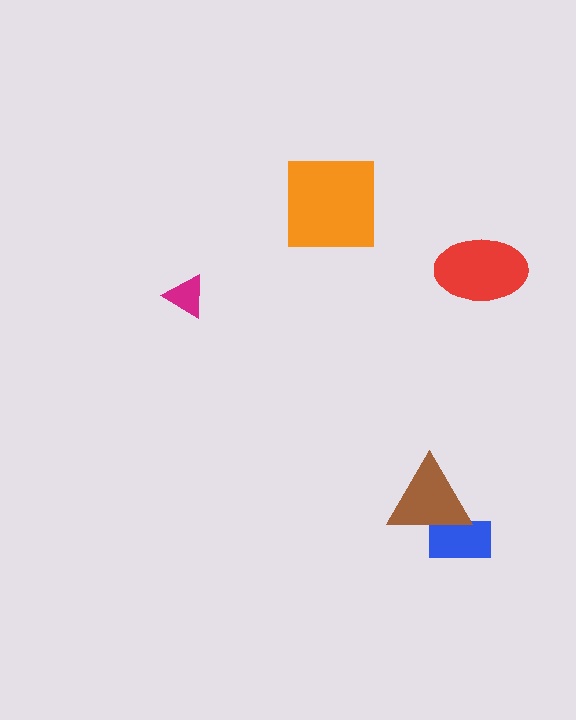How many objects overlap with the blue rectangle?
1 object overlaps with the blue rectangle.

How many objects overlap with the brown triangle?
1 object overlaps with the brown triangle.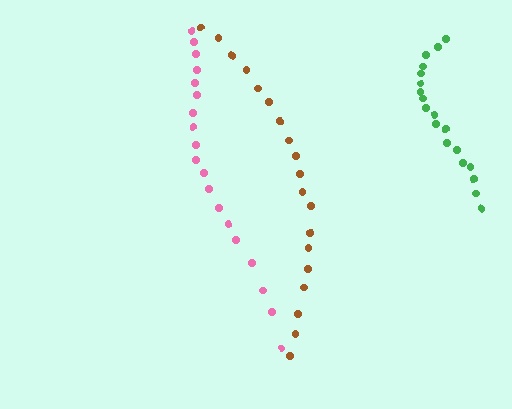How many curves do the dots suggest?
There are 3 distinct paths.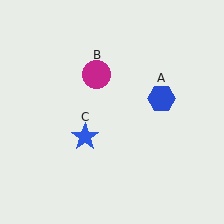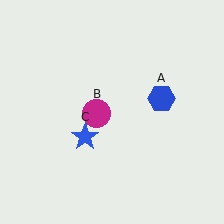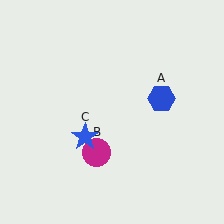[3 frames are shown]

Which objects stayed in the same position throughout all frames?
Blue hexagon (object A) and blue star (object C) remained stationary.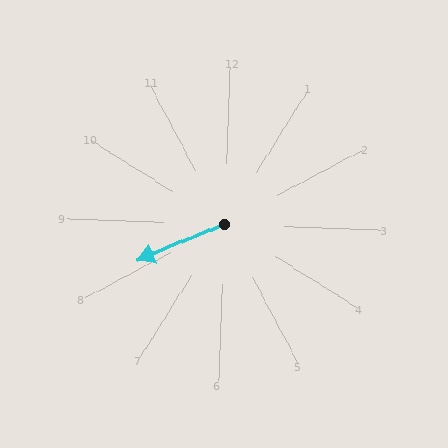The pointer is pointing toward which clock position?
Roughly 8 o'clock.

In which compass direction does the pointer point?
Southwest.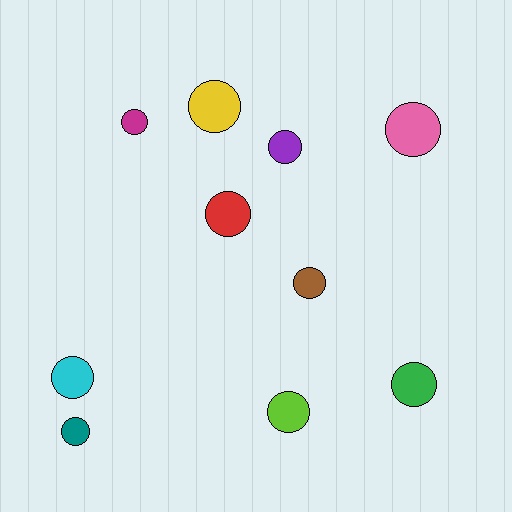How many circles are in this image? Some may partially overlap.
There are 10 circles.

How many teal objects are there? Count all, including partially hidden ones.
There is 1 teal object.